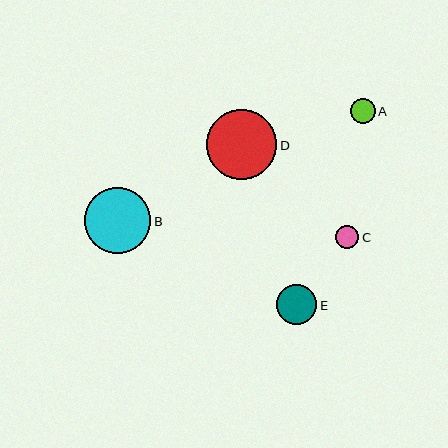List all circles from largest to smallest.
From largest to smallest: D, B, E, A, C.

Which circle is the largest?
Circle D is the largest with a size of approximately 70 pixels.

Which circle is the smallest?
Circle C is the smallest with a size of approximately 23 pixels.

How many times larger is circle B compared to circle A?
Circle B is approximately 2.7 times the size of circle A.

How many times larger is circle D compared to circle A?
Circle D is approximately 2.8 times the size of circle A.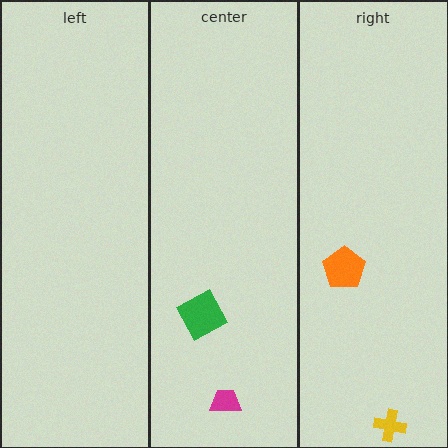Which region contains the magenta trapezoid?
The center region.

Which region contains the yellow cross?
The right region.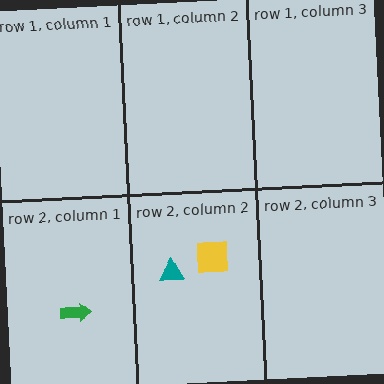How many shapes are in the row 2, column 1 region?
1.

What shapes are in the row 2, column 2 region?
The teal triangle, the yellow square.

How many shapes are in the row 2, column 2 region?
2.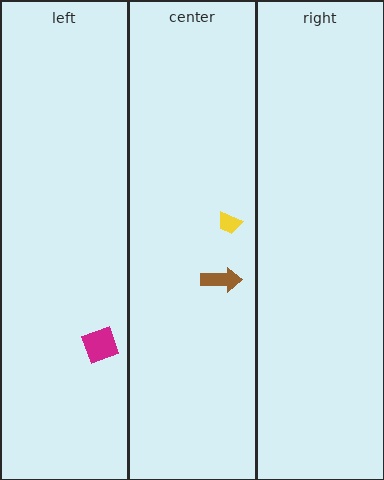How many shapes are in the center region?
2.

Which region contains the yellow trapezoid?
The center region.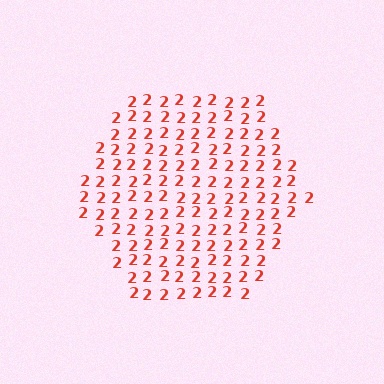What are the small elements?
The small elements are digit 2's.